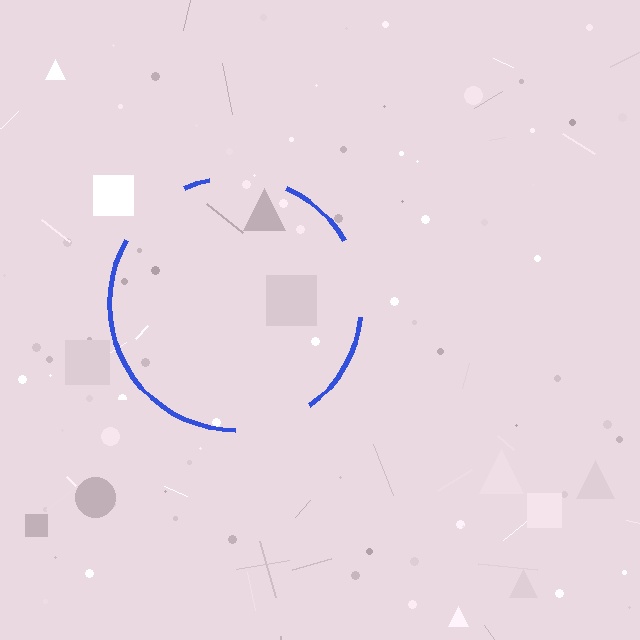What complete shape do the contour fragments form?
The contour fragments form a circle.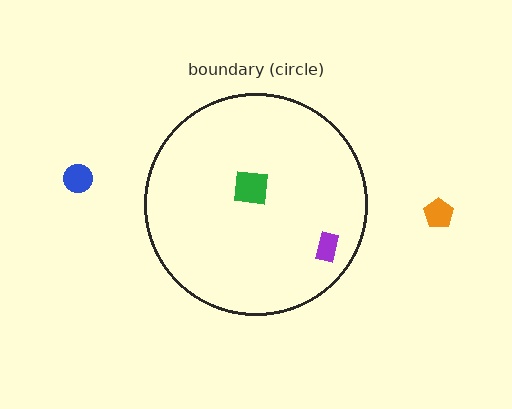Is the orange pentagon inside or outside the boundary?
Outside.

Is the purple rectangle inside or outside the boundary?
Inside.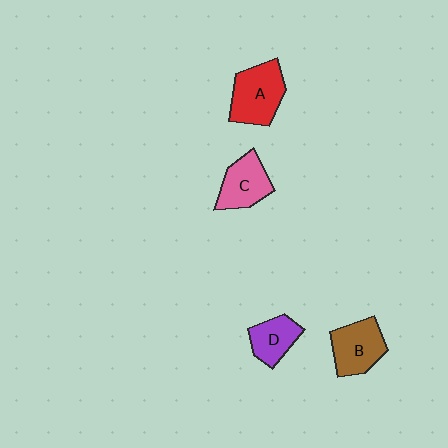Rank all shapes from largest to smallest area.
From largest to smallest: A (red), B (brown), C (pink), D (purple).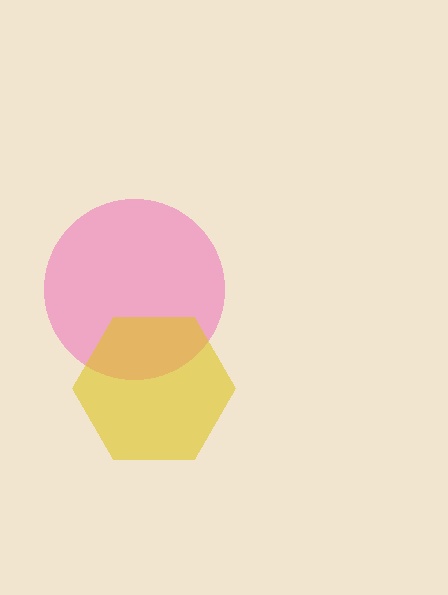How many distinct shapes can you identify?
There are 2 distinct shapes: a pink circle, a yellow hexagon.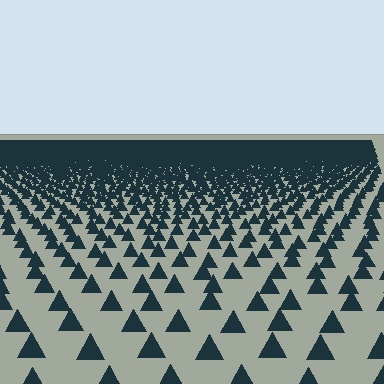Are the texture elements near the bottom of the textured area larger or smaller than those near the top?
Larger. Near the bottom, elements are closer to the viewer and appear at a bigger on-screen size.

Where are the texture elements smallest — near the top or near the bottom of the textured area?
Near the top.